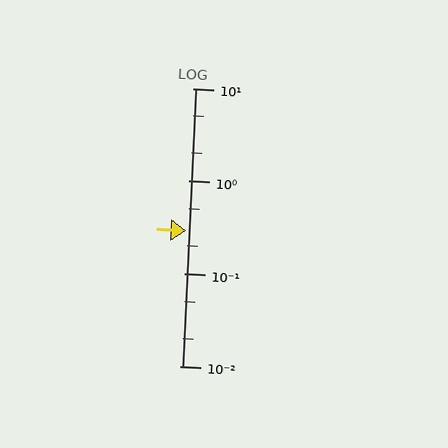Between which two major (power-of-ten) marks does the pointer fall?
The pointer is between 0.1 and 1.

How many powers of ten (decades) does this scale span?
The scale spans 3 decades, from 0.01 to 10.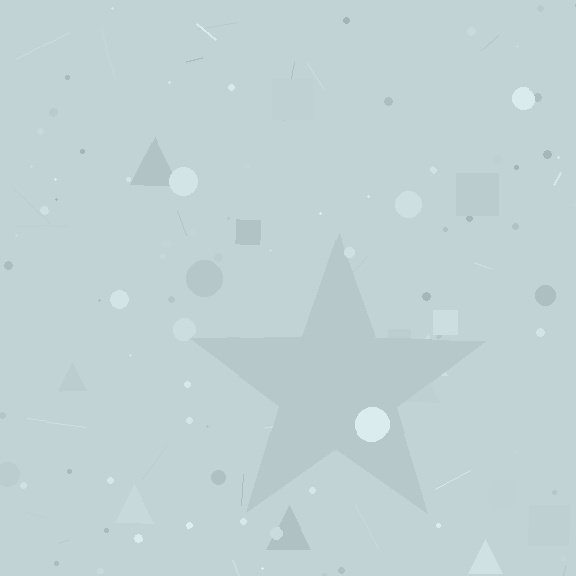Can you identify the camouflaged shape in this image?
The camouflaged shape is a star.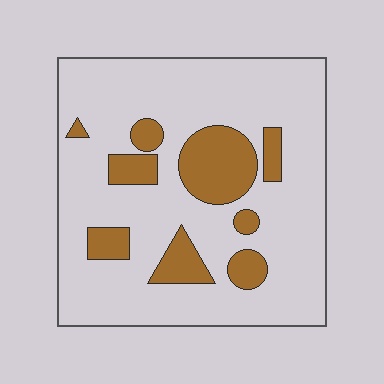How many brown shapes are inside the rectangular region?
9.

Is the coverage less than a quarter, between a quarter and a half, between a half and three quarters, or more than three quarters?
Less than a quarter.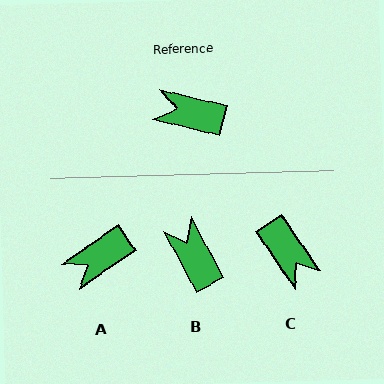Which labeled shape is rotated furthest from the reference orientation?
C, about 138 degrees away.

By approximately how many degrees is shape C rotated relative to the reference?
Approximately 138 degrees counter-clockwise.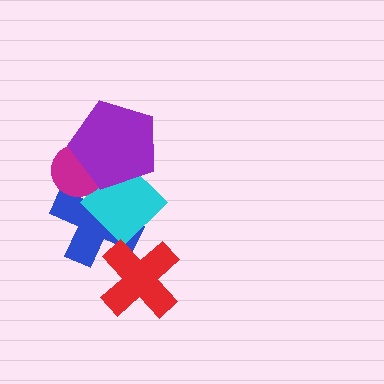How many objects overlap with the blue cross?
4 objects overlap with the blue cross.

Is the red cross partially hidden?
No, no other shape covers it.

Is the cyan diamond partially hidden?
Yes, it is partially covered by another shape.